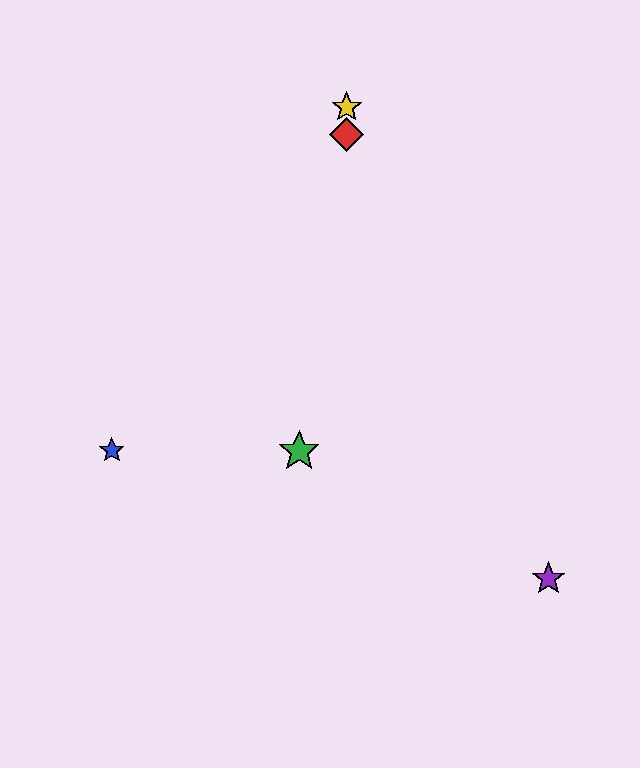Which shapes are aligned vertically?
The red diamond, the yellow star are aligned vertically.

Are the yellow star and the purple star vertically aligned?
No, the yellow star is at x≈347 and the purple star is at x≈549.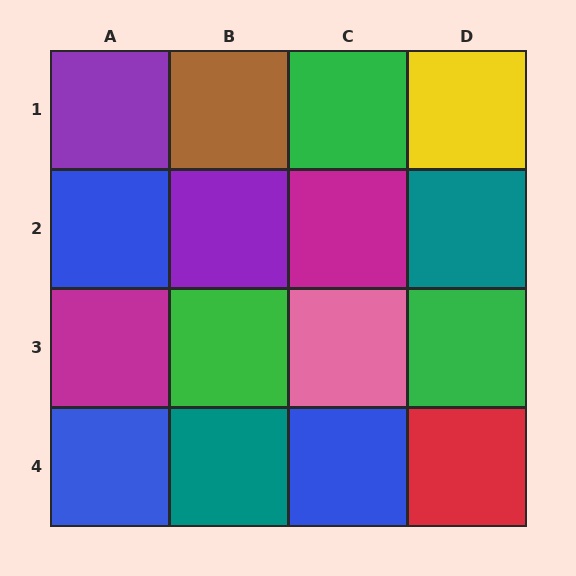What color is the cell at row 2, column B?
Purple.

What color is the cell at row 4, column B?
Teal.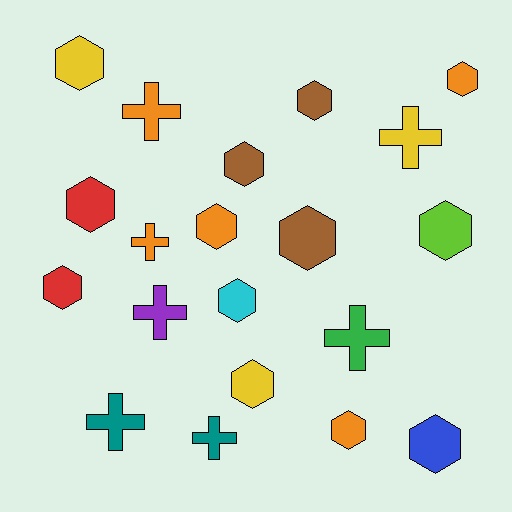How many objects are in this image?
There are 20 objects.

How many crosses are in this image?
There are 7 crosses.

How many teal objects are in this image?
There are 2 teal objects.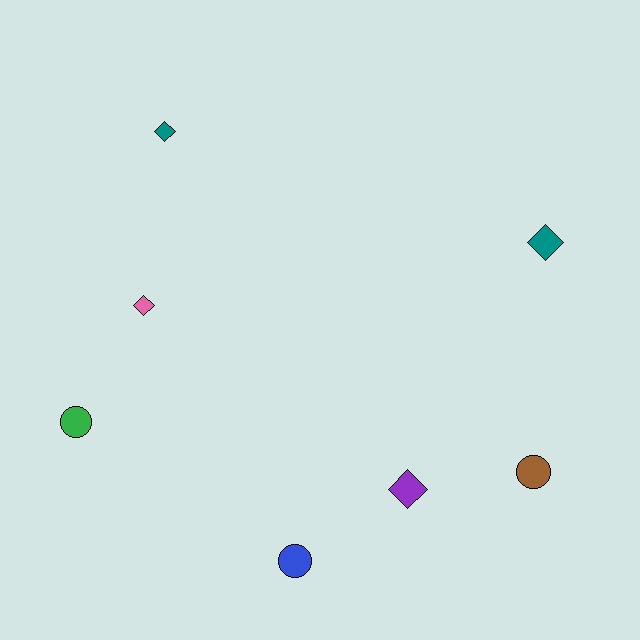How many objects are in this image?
There are 7 objects.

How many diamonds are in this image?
There are 4 diamonds.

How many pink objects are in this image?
There is 1 pink object.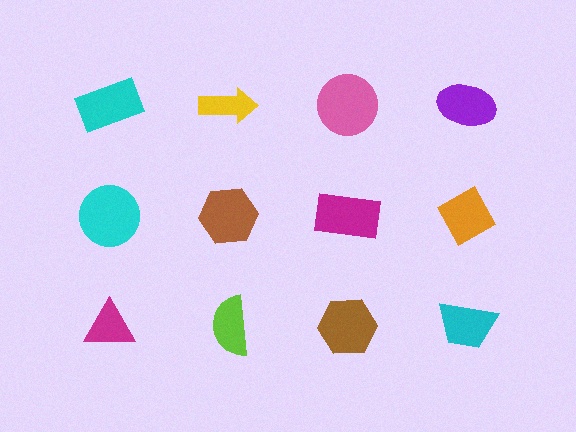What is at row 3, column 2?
A lime semicircle.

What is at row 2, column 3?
A magenta rectangle.